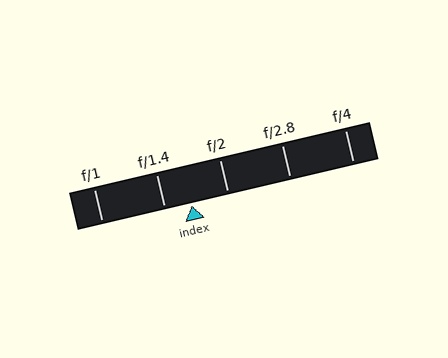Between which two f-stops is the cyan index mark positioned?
The index mark is between f/1.4 and f/2.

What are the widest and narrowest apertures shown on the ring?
The widest aperture shown is f/1 and the narrowest is f/4.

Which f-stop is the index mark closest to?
The index mark is closest to f/1.4.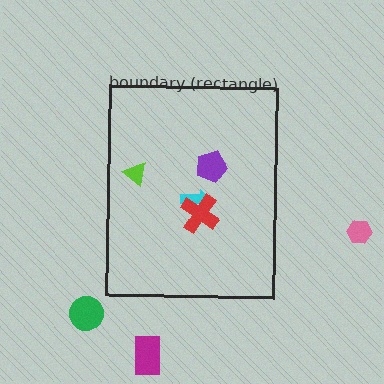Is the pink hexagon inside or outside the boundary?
Outside.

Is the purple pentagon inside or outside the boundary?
Inside.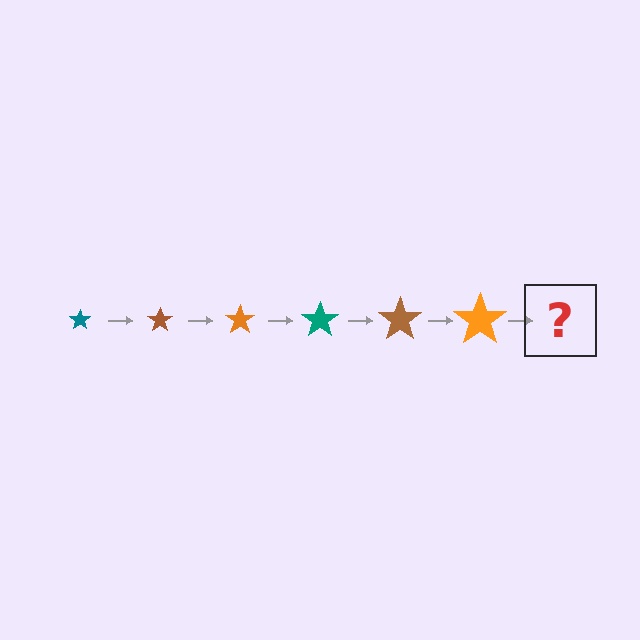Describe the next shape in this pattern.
It should be a teal star, larger than the previous one.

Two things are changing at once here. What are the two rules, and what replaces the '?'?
The two rules are that the star grows larger each step and the color cycles through teal, brown, and orange. The '?' should be a teal star, larger than the previous one.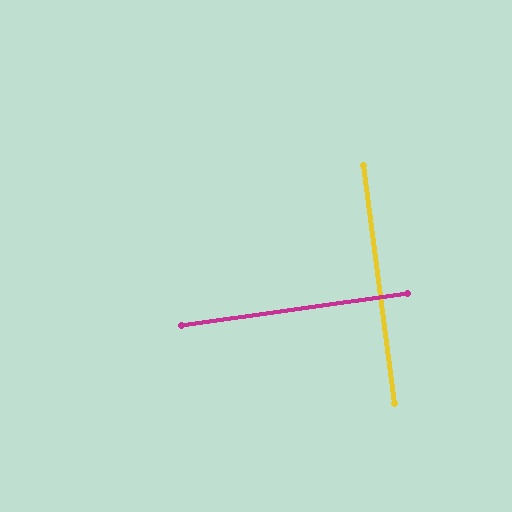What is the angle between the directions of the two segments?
Approximately 89 degrees.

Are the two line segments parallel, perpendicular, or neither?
Perpendicular — they meet at approximately 89°.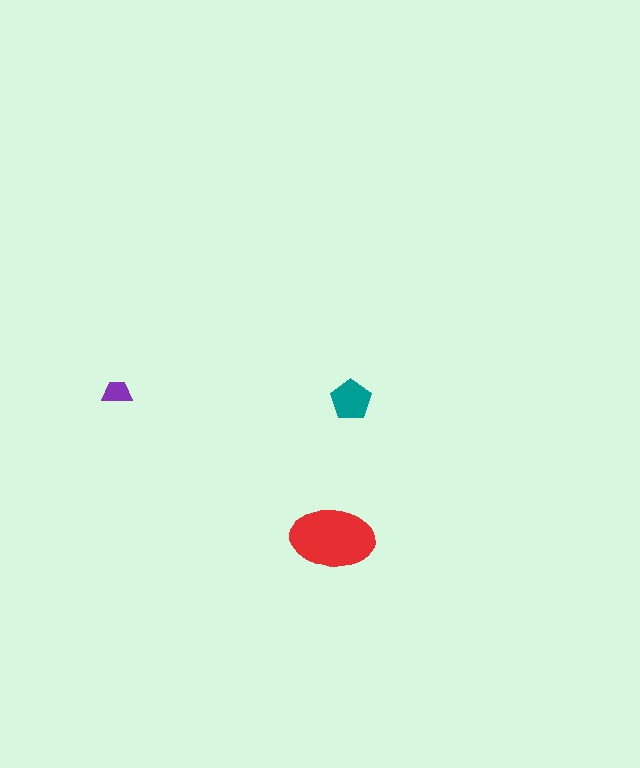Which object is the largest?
The red ellipse.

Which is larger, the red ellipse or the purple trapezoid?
The red ellipse.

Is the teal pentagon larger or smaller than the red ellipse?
Smaller.